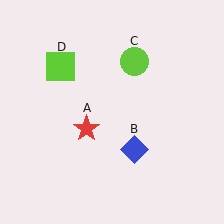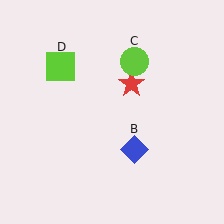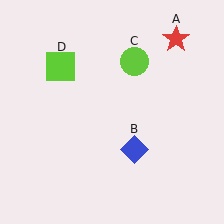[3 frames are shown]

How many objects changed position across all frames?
1 object changed position: red star (object A).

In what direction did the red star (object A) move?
The red star (object A) moved up and to the right.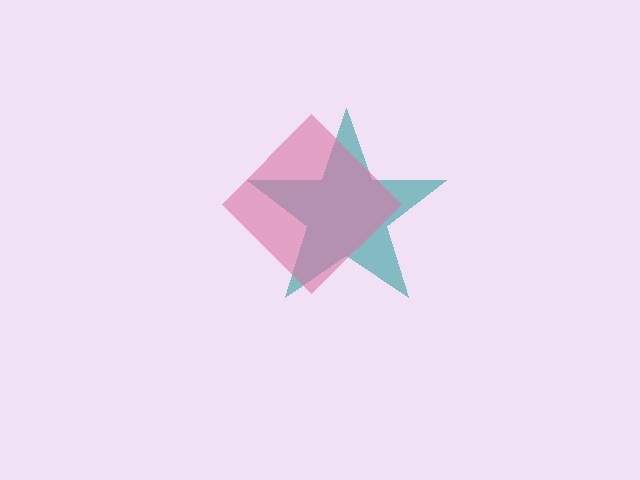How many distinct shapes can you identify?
There are 2 distinct shapes: a teal star, a pink diamond.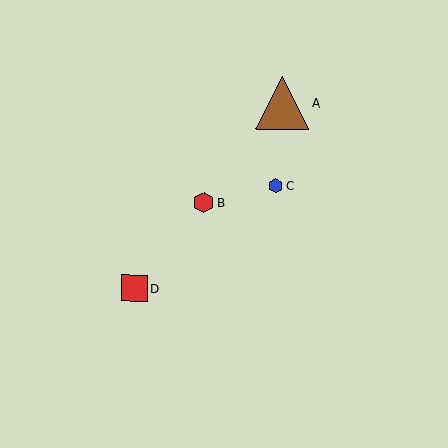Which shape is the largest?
The brown triangle (labeled A) is the largest.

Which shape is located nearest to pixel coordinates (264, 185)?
The blue hexagon (labeled C) at (275, 185) is nearest to that location.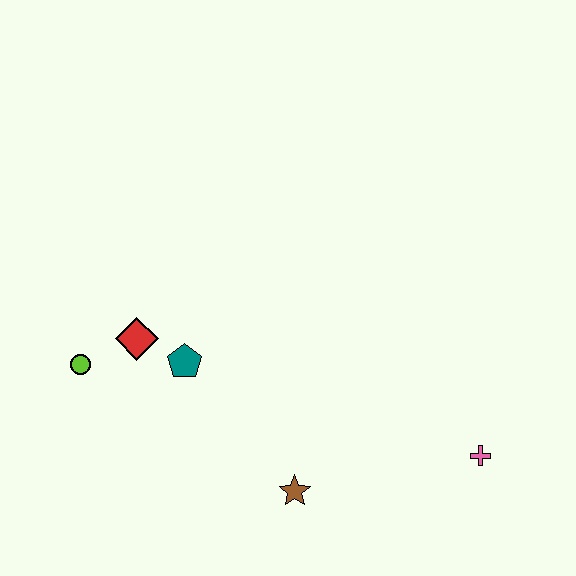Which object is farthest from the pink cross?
The lime circle is farthest from the pink cross.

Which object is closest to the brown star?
The teal pentagon is closest to the brown star.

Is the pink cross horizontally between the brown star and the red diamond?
No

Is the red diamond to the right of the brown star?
No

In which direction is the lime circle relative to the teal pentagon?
The lime circle is to the left of the teal pentagon.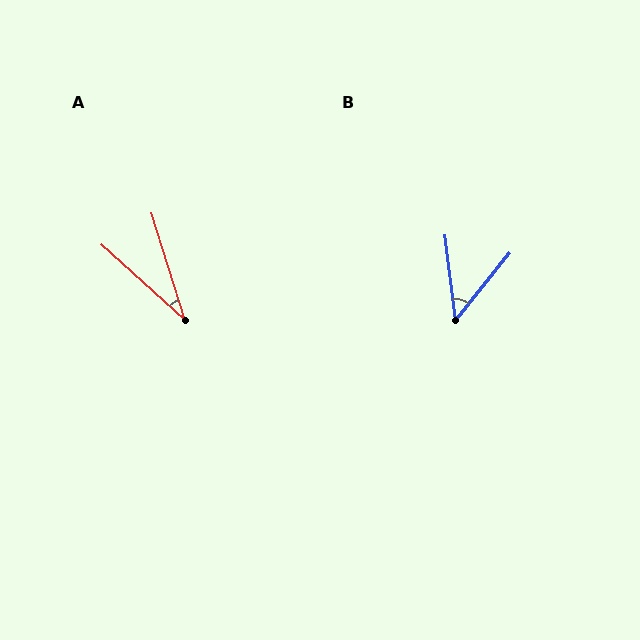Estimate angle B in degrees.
Approximately 46 degrees.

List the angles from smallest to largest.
A (31°), B (46°).